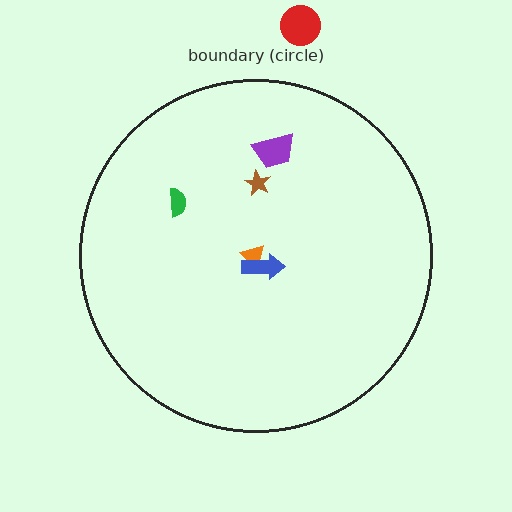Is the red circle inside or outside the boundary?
Outside.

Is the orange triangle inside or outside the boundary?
Inside.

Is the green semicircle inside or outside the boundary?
Inside.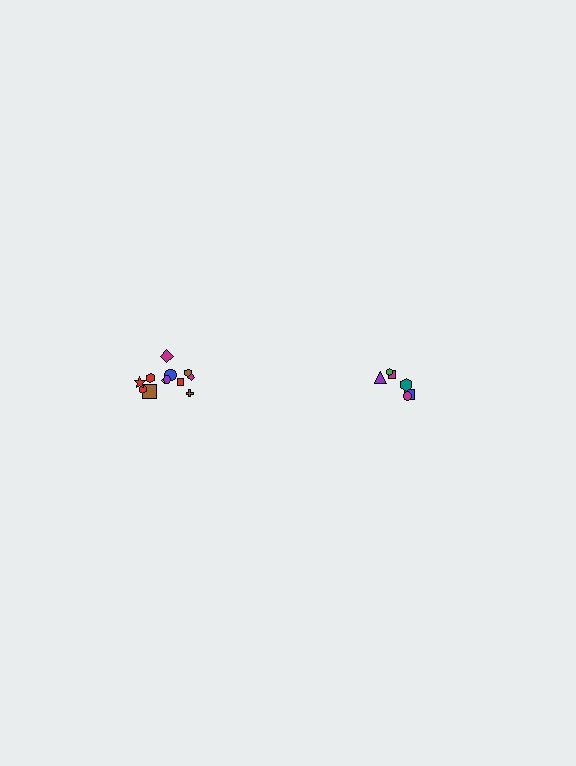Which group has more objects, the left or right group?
The left group.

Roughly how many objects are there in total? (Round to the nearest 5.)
Roughly 20 objects in total.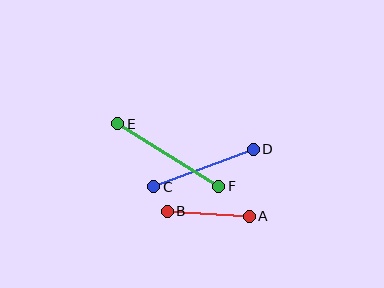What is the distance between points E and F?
The distance is approximately 119 pixels.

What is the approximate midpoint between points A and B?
The midpoint is at approximately (208, 214) pixels.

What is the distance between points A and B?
The distance is approximately 82 pixels.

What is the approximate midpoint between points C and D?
The midpoint is at approximately (204, 168) pixels.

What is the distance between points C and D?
The distance is approximately 106 pixels.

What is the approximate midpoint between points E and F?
The midpoint is at approximately (168, 155) pixels.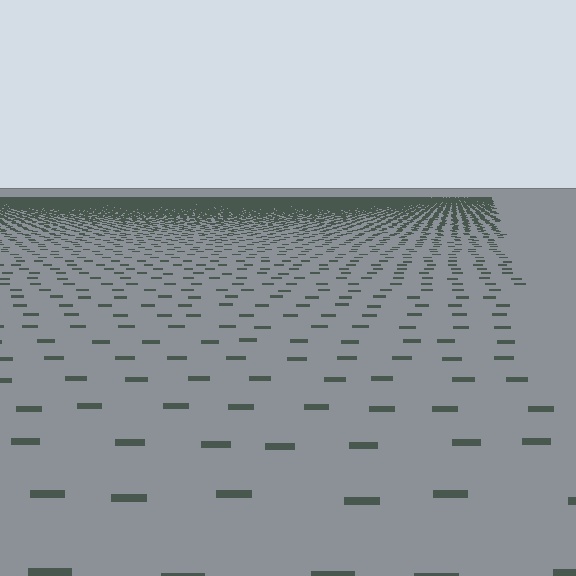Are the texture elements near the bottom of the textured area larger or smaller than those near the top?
Larger. Near the bottom, elements are closer to the viewer and appear at a bigger on-screen size.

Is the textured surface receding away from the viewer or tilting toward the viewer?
The surface is receding away from the viewer. Texture elements get smaller and denser toward the top.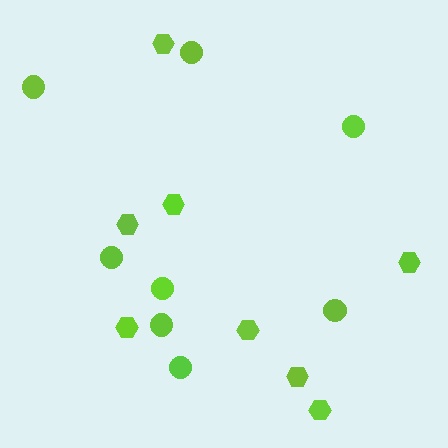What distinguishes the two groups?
There are 2 groups: one group of hexagons (8) and one group of circles (8).